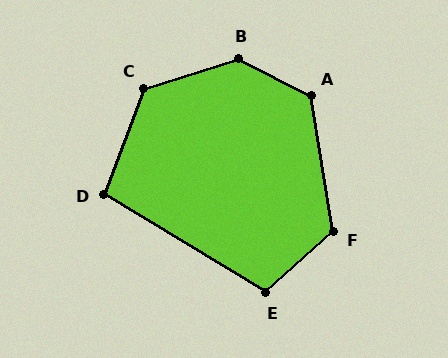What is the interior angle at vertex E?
Approximately 106 degrees (obtuse).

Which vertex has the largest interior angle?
B, at approximately 136 degrees.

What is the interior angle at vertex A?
Approximately 126 degrees (obtuse).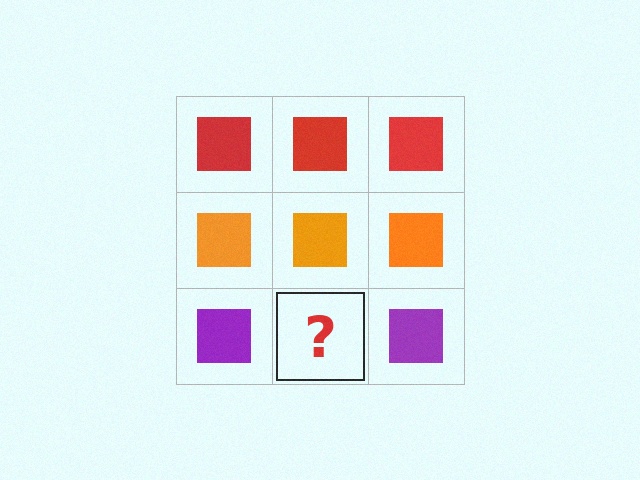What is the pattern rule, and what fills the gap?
The rule is that each row has a consistent color. The gap should be filled with a purple square.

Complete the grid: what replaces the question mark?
The question mark should be replaced with a purple square.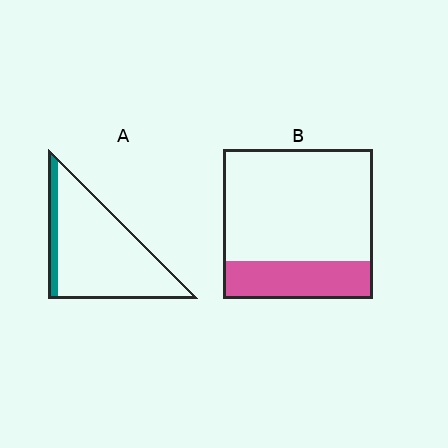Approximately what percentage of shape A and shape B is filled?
A is approximately 15% and B is approximately 25%.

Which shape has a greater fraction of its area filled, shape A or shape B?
Shape B.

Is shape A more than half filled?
No.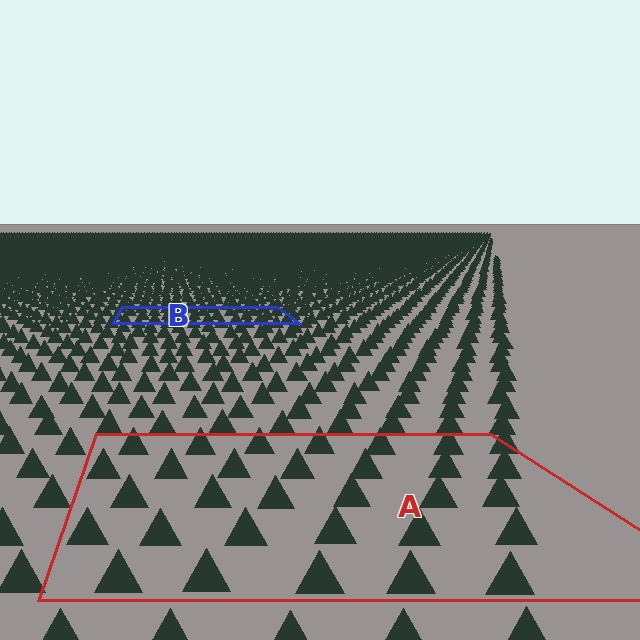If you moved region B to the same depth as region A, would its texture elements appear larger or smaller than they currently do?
They would appear larger. At a closer depth, the same texture elements are projected at a bigger on-screen size.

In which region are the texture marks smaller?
The texture marks are smaller in region B, because it is farther away.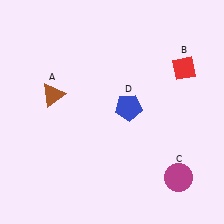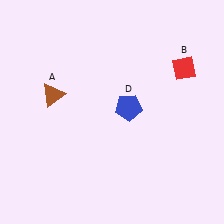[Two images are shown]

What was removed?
The magenta circle (C) was removed in Image 2.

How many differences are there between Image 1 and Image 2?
There is 1 difference between the two images.